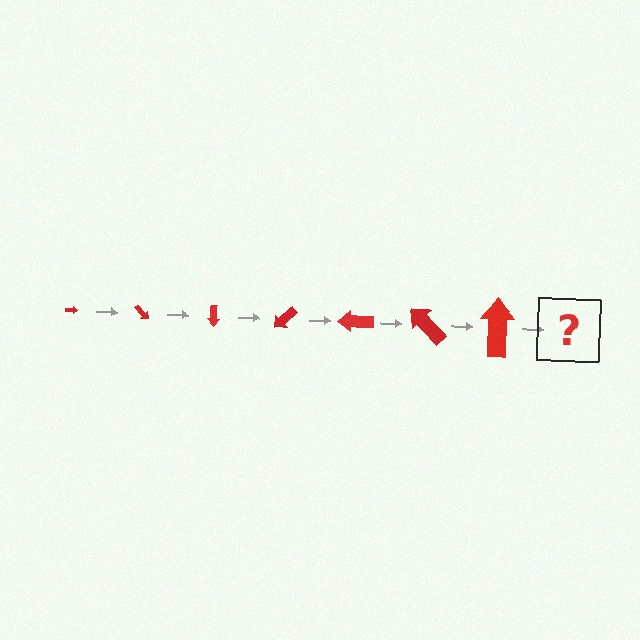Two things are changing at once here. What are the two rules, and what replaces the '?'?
The two rules are that the arrow grows larger each step and it rotates 45 degrees each step. The '?' should be an arrow, larger than the previous one and rotated 315 degrees from the start.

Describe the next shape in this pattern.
It should be an arrow, larger than the previous one and rotated 315 degrees from the start.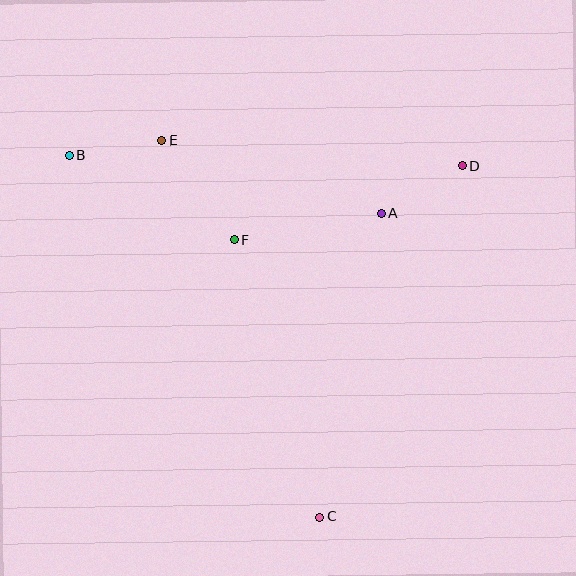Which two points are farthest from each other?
Points B and C are farthest from each other.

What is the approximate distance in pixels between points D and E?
The distance between D and E is approximately 302 pixels.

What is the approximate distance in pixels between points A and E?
The distance between A and E is approximately 231 pixels.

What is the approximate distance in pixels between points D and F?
The distance between D and F is approximately 240 pixels.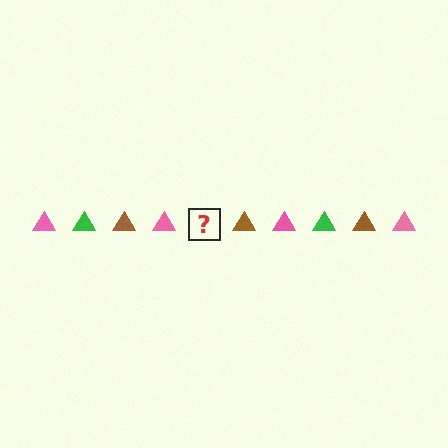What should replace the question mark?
The question mark should be replaced with a green triangle.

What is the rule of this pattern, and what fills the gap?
The rule is that the pattern cycles through pink, green, brown triangles. The gap should be filled with a green triangle.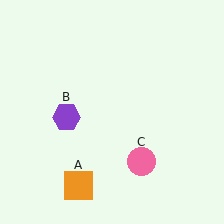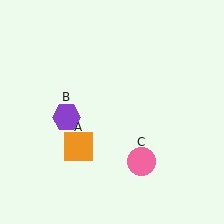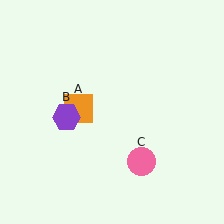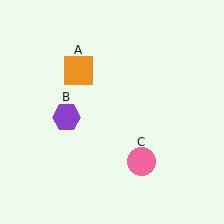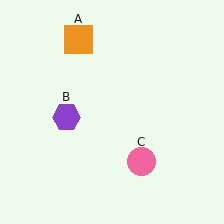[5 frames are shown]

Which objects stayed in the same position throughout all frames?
Purple hexagon (object B) and pink circle (object C) remained stationary.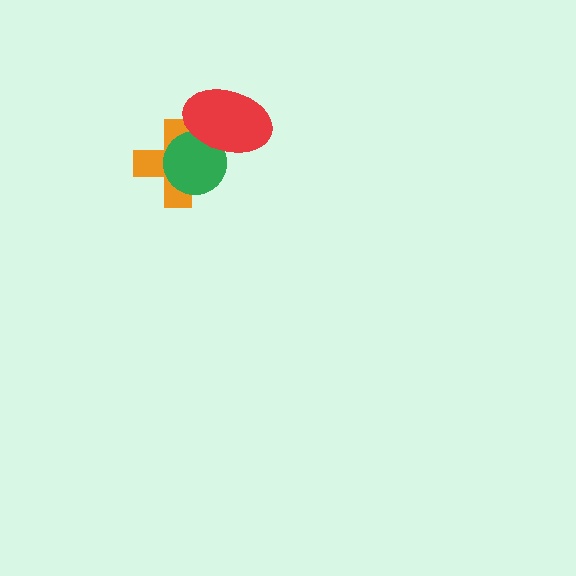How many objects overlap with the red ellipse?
2 objects overlap with the red ellipse.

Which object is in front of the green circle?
The red ellipse is in front of the green circle.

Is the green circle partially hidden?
Yes, it is partially covered by another shape.